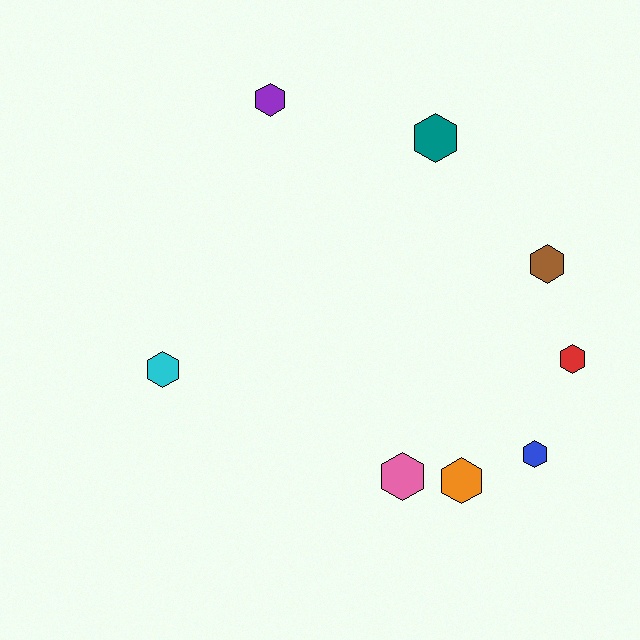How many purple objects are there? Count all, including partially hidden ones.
There is 1 purple object.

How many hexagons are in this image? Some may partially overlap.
There are 8 hexagons.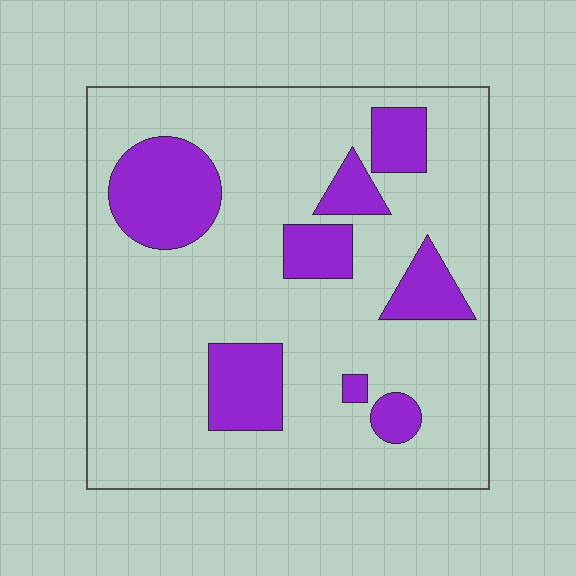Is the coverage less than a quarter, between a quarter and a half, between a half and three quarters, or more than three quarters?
Less than a quarter.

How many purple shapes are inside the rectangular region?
8.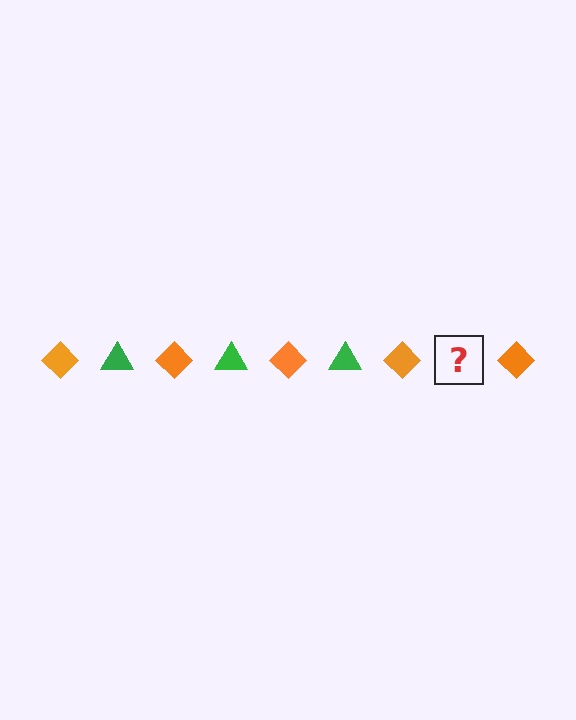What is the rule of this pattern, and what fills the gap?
The rule is that the pattern alternates between orange diamond and green triangle. The gap should be filled with a green triangle.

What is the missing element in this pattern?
The missing element is a green triangle.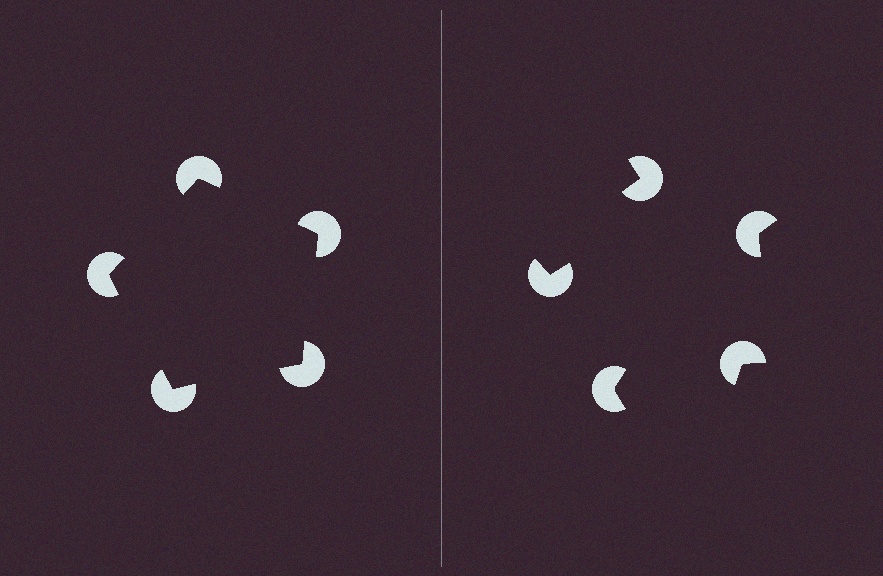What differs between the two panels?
The pac-man discs are positioned identically on both sides; only the wedge orientations differ. On the left they align to a pentagon; on the right they are misaligned.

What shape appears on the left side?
An illusory pentagon.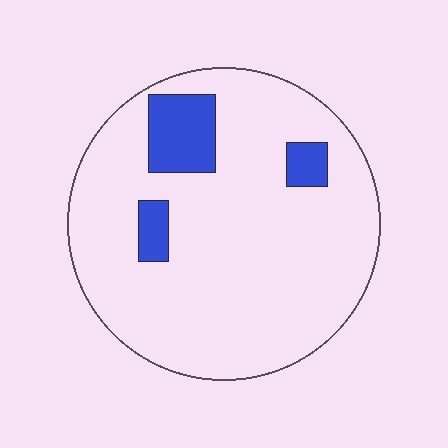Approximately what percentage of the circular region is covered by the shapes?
Approximately 10%.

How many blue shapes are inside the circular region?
3.